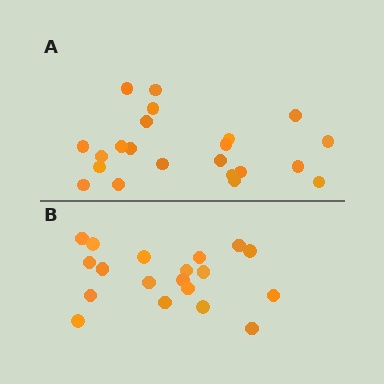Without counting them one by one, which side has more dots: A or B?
Region A (the top region) has more dots.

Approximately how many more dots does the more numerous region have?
Region A has just a few more — roughly 2 or 3 more dots than region B.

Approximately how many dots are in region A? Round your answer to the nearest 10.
About 20 dots. (The exact count is 22, which rounds to 20.)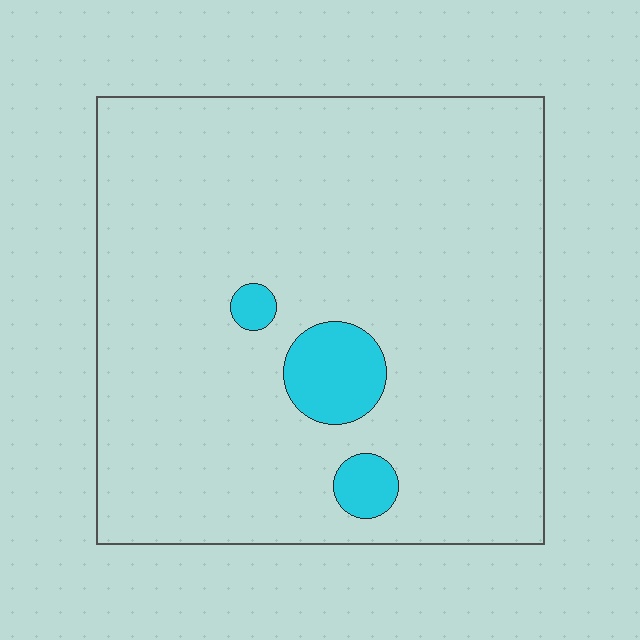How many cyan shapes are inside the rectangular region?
3.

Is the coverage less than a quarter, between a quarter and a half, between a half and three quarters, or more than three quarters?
Less than a quarter.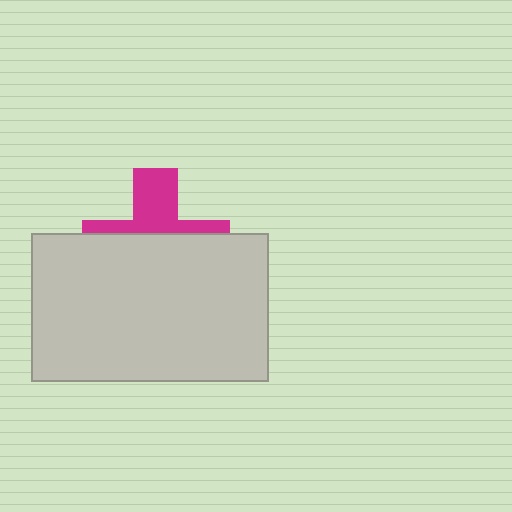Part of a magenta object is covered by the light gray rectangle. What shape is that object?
It is a cross.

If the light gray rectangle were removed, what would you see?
You would see the complete magenta cross.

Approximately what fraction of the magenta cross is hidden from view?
Roughly 61% of the magenta cross is hidden behind the light gray rectangle.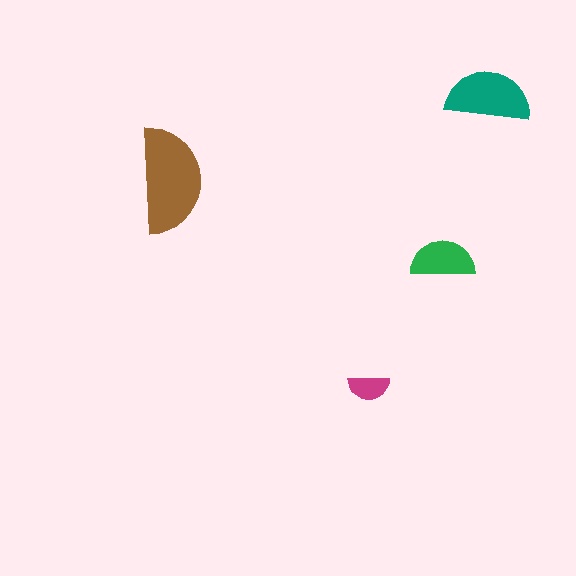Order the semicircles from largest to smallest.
the brown one, the teal one, the green one, the magenta one.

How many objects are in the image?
There are 4 objects in the image.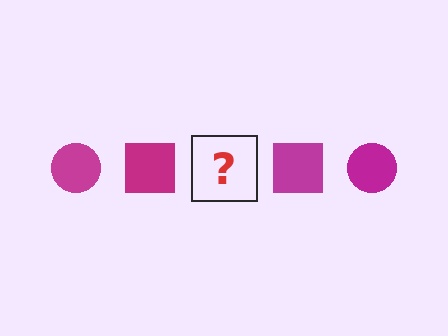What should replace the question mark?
The question mark should be replaced with a magenta circle.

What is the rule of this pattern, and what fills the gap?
The rule is that the pattern cycles through circle, square shapes in magenta. The gap should be filled with a magenta circle.